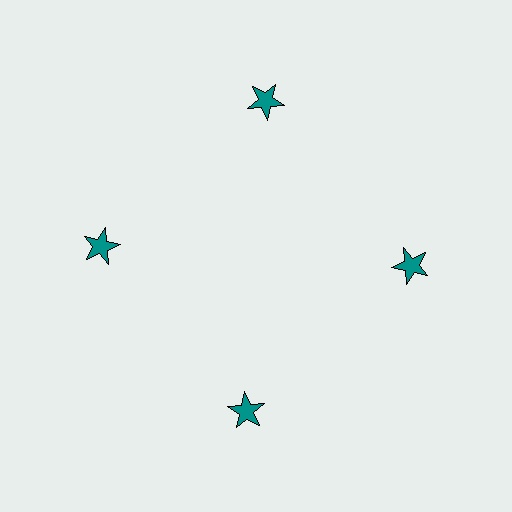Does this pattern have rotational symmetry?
Yes, this pattern has 4-fold rotational symmetry. It looks the same after rotating 90 degrees around the center.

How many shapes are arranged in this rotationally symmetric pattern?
There are 4 shapes, arranged in 4 groups of 1.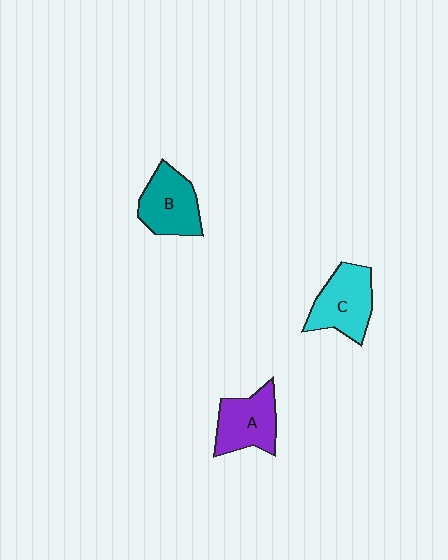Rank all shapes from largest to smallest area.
From largest to smallest: C (cyan), B (teal), A (purple).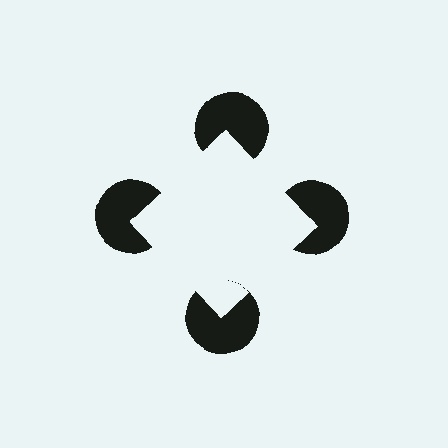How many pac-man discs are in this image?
There are 4 — one at each vertex of the illusory square.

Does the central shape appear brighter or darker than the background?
It typically appears slightly brighter than the background, even though no actual brightness change is drawn.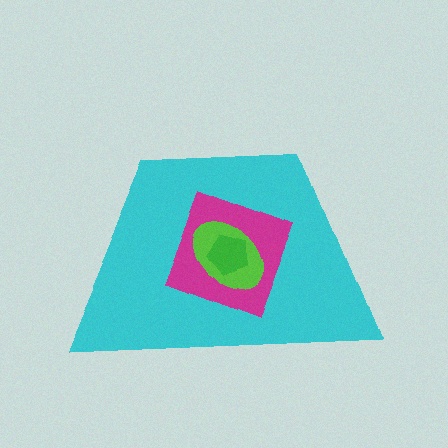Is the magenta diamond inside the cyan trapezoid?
Yes.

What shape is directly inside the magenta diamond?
The lime ellipse.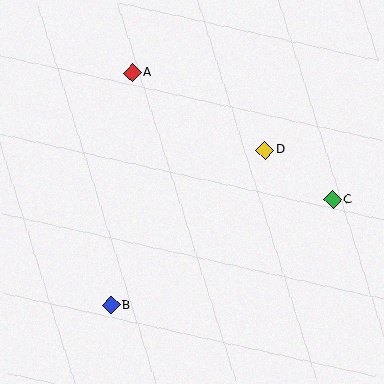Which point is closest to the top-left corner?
Point A is closest to the top-left corner.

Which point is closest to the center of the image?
Point D at (265, 150) is closest to the center.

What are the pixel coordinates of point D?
Point D is at (265, 150).